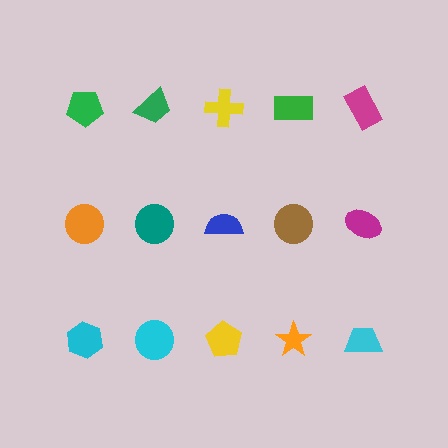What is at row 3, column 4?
An orange star.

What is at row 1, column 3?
A yellow cross.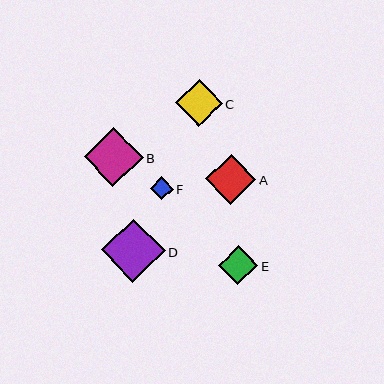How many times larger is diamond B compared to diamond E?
Diamond B is approximately 1.5 times the size of diamond E.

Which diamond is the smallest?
Diamond F is the smallest with a size of approximately 23 pixels.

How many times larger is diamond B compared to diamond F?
Diamond B is approximately 2.6 times the size of diamond F.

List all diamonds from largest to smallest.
From largest to smallest: D, B, A, C, E, F.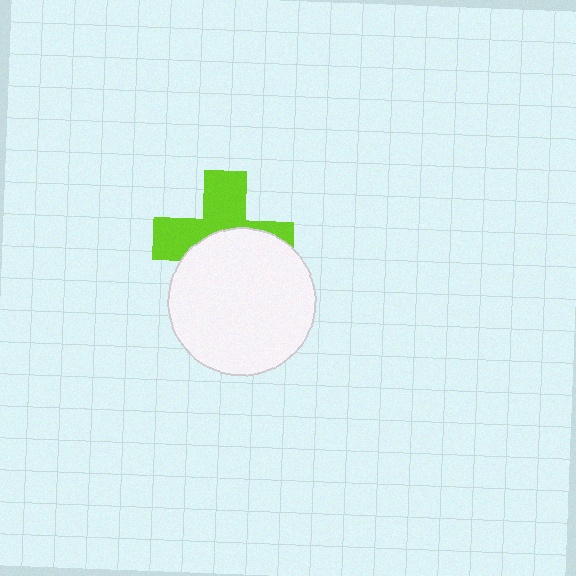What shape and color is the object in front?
The object in front is a white circle.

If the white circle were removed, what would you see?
You would see the complete lime cross.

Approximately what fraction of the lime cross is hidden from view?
Roughly 51% of the lime cross is hidden behind the white circle.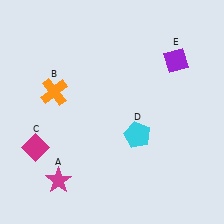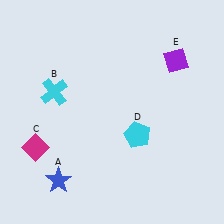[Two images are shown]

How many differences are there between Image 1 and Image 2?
There are 2 differences between the two images.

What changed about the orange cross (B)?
In Image 1, B is orange. In Image 2, it changed to cyan.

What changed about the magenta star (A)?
In Image 1, A is magenta. In Image 2, it changed to blue.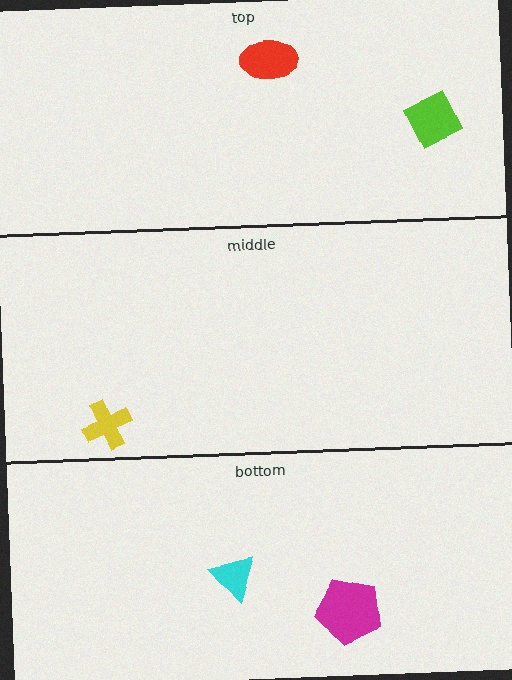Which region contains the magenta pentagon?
The bottom region.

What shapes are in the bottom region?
The cyan triangle, the magenta pentagon.